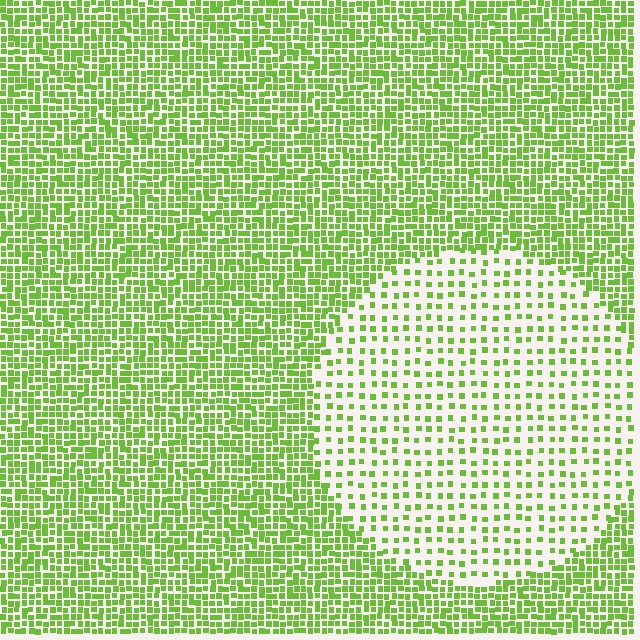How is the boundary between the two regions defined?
The boundary is defined by a change in element density (approximately 2.6x ratio). All elements are the same color, size, and shape.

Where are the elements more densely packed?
The elements are more densely packed outside the circle boundary.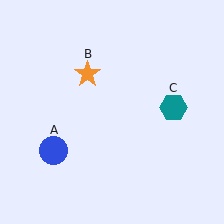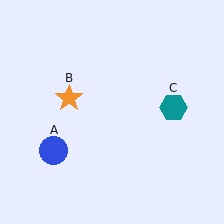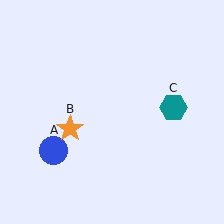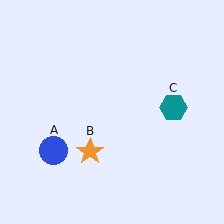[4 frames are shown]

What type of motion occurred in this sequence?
The orange star (object B) rotated counterclockwise around the center of the scene.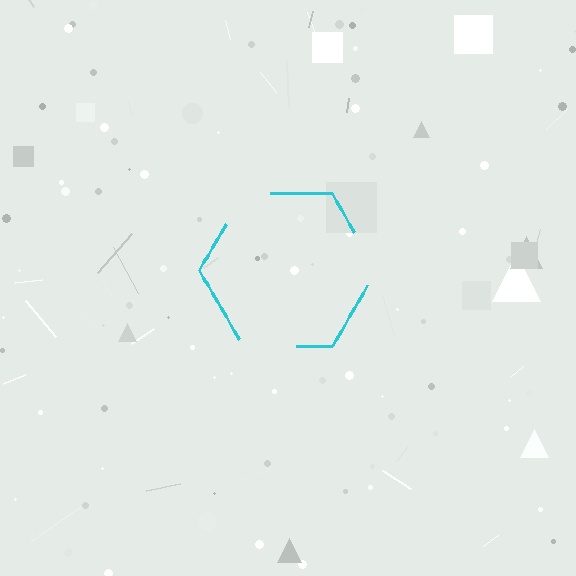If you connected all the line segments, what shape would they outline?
They would outline a hexagon.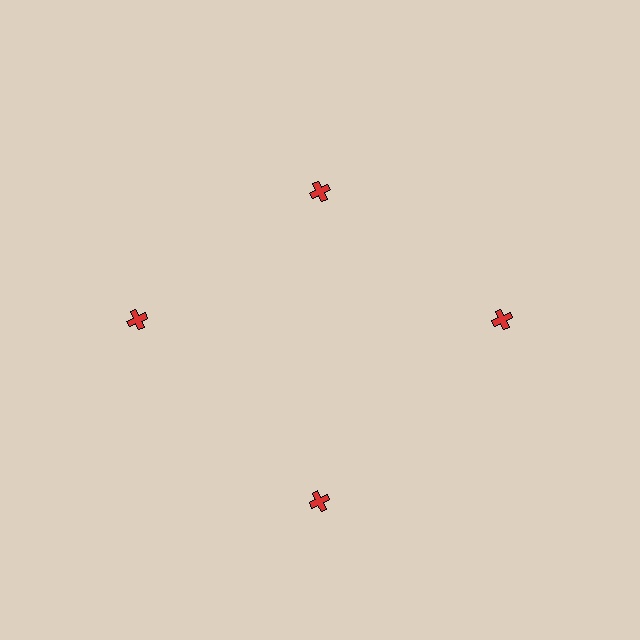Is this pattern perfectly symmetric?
No. The 4 red crosses are arranged in a ring, but one element near the 12 o'clock position is pulled inward toward the center, breaking the 4-fold rotational symmetry.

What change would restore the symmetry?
The symmetry would be restored by moving it outward, back onto the ring so that all 4 crosses sit at equal angles and equal distance from the center.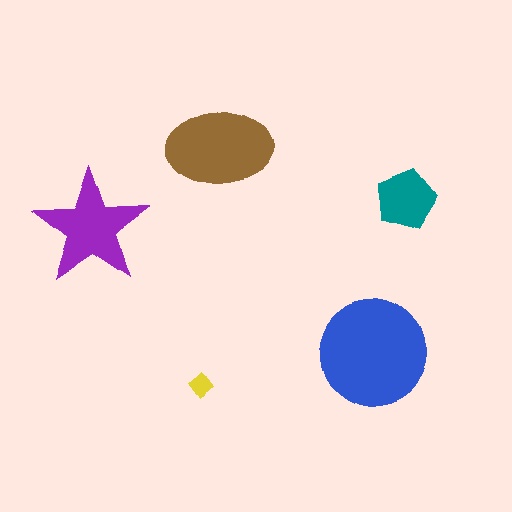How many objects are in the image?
There are 5 objects in the image.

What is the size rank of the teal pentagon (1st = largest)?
4th.